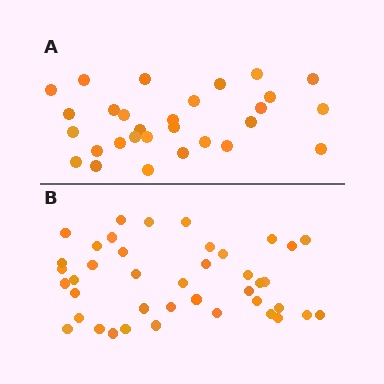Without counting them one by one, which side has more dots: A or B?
Region B (the bottom region) has more dots.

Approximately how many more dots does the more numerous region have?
Region B has roughly 12 or so more dots than region A.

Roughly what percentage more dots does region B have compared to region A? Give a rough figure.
About 40% more.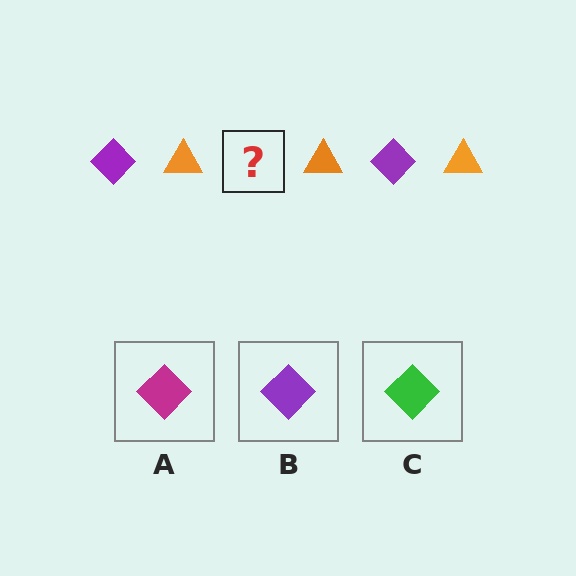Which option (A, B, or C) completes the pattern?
B.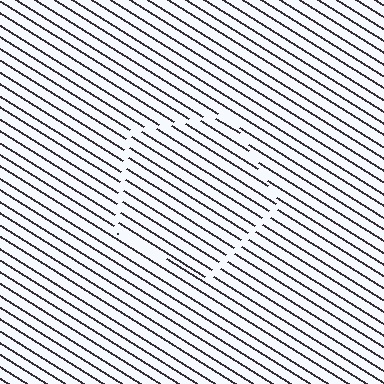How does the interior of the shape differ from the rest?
The interior of the shape contains the same grating, shifted by half a period — the contour is defined by the phase discontinuity where line-ends from the inner and outer gratings abut.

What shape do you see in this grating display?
An illusory pentagon. The interior of the shape contains the same grating, shifted by half a period — the contour is defined by the phase discontinuity where line-ends from the inner and outer gratings abut.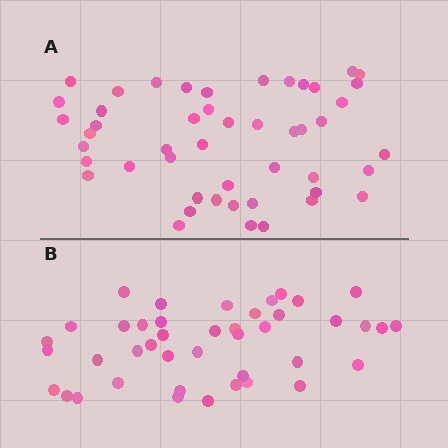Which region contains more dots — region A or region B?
Region A (the top region) has more dots.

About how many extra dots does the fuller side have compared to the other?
Region A has about 6 more dots than region B.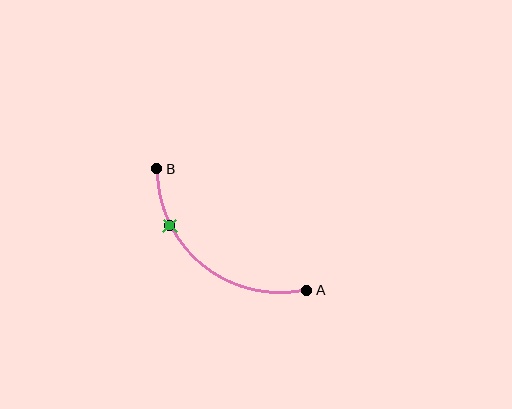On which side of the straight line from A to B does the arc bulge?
The arc bulges below and to the left of the straight line connecting A and B.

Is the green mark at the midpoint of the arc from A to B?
No. The green mark lies on the arc but is closer to endpoint B. The arc midpoint would be at the point on the curve equidistant along the arc from both A and B.